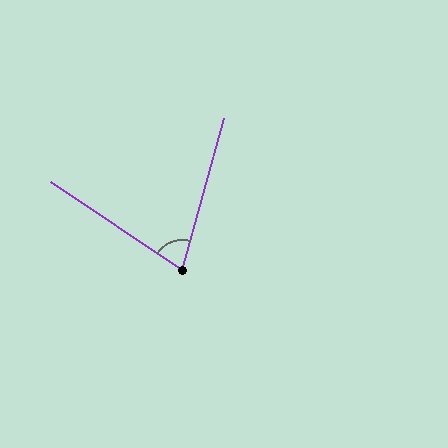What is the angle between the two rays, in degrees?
Approximately 72 degrees.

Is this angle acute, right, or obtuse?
It is acute.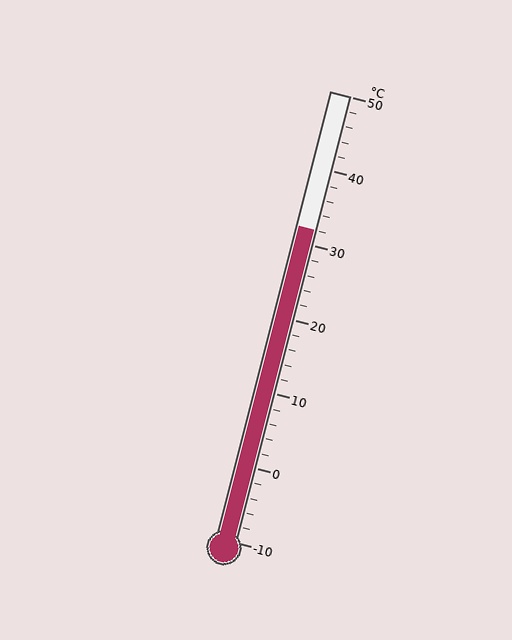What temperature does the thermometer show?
The thermometer shows approximately 32°C.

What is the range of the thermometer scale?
The thermometer scale ranges from -10°C to 50°C.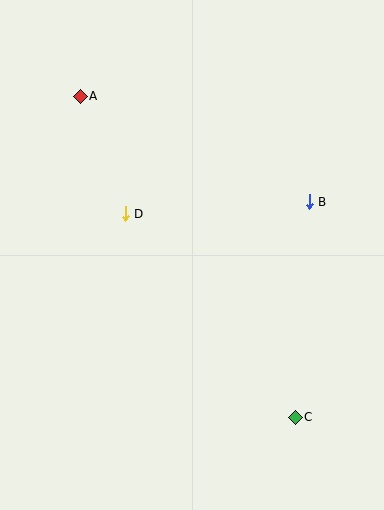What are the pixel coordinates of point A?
Point A is at (80, 96).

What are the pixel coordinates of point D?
Point D is at (125, 214).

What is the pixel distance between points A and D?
The distance between A and D is 126 pixels.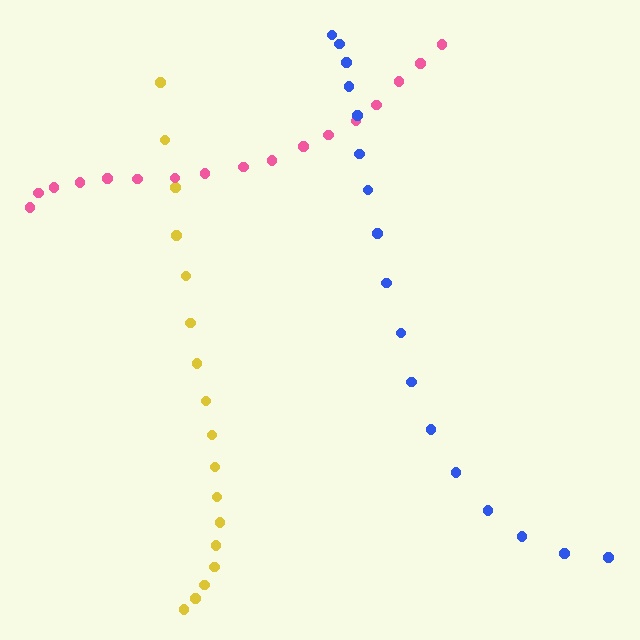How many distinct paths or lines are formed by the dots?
There are 3 distinct paths.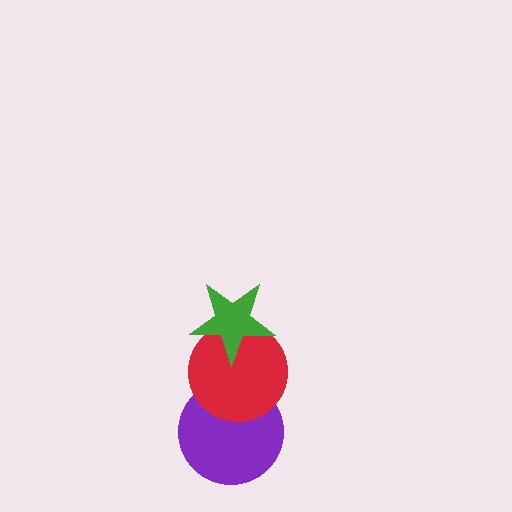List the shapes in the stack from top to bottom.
From top to bottom: the green star, the red circle, the purple circle.